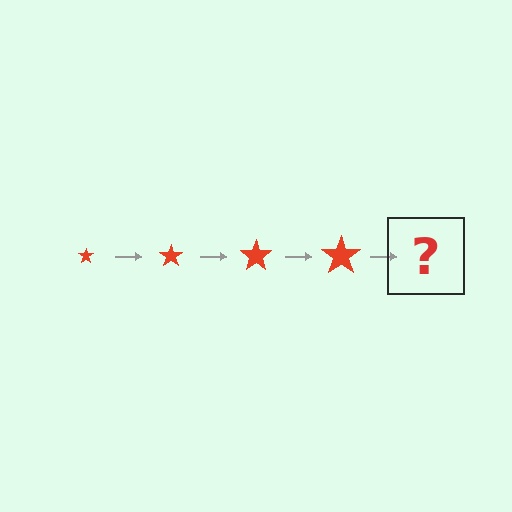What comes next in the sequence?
The next element should be a red star, larger than the previous one.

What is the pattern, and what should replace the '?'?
The pattern is that the star gets progressively larger each step. The '?' should be a red star, larger than the previous one.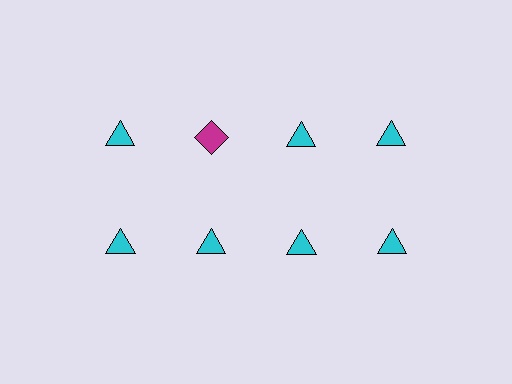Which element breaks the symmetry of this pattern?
The magenta diamond in the top row, second from left column breaks the symmetry. All other shapes are cyan triangles.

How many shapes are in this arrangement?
There are 8 shapes arranged in a grid pattern.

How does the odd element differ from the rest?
It differs in both color (magenta instead of cyan) and shape (diamond instead of triangle).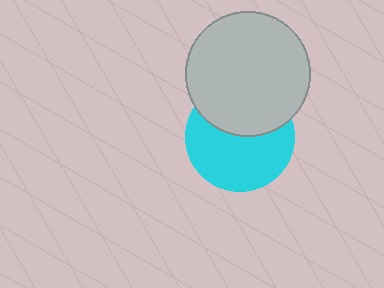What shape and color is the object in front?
The object in front is a light gray circle.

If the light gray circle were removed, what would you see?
You would see the complete cyan circle.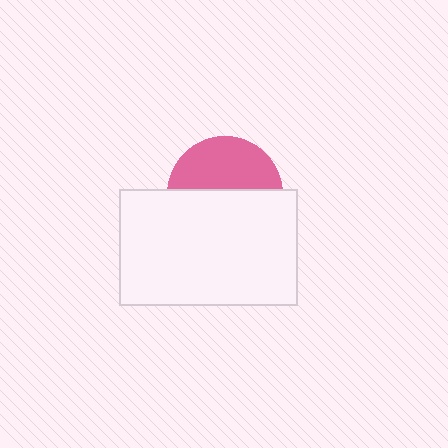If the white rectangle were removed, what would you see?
You would see the complete pink circle.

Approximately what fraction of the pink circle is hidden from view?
Roughly 55% of the pink circle is hidden behind the white rectangle.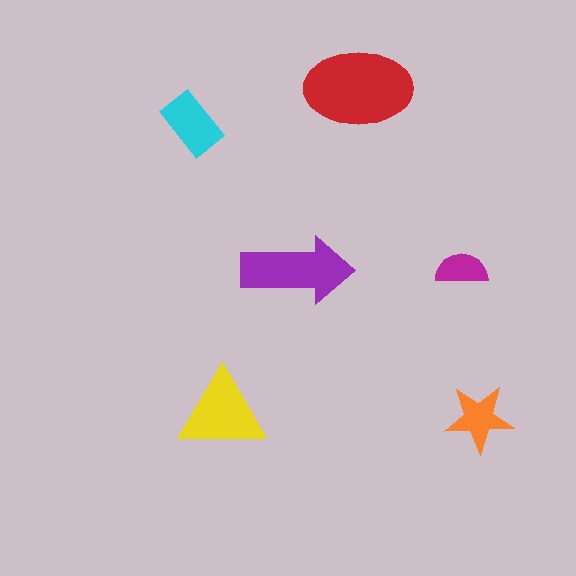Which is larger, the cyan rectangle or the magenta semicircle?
The cyan rectangle.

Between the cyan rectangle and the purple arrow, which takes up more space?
The purple arrow.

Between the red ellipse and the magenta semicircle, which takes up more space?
The red ellipse.